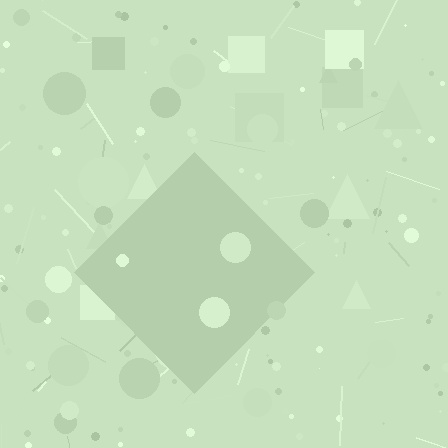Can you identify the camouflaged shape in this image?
The camouflaged shape is a diamond.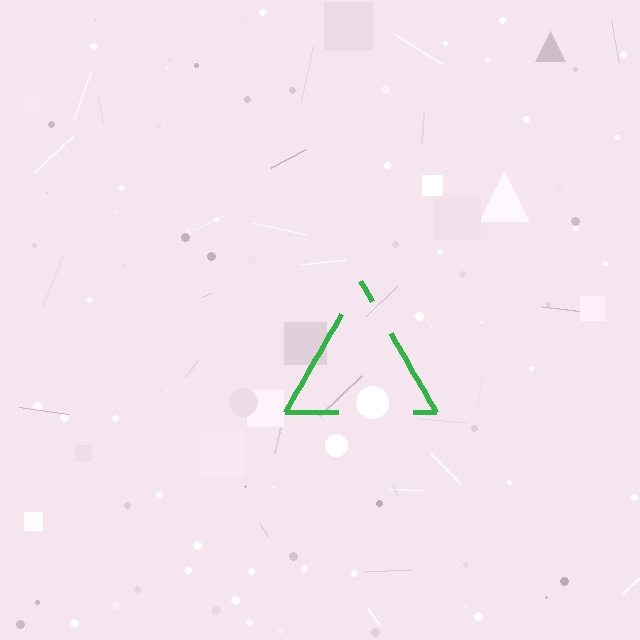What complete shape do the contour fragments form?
The contour fragments form a triangle.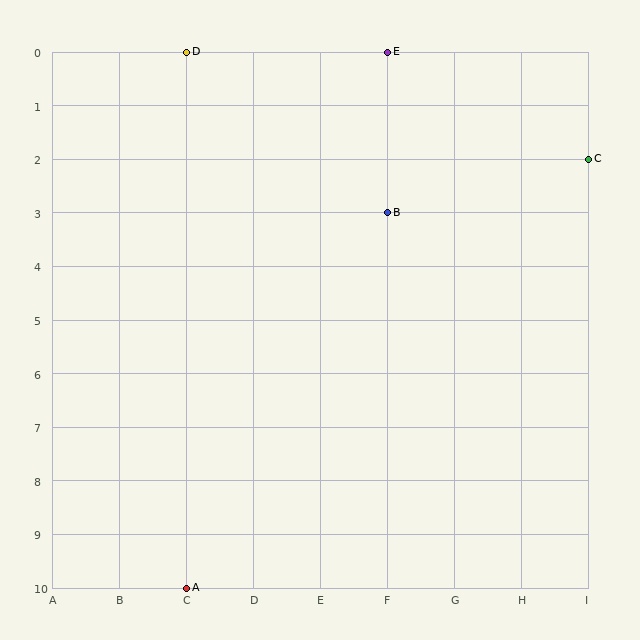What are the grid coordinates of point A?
Point A is at grid coordinates (C, 10).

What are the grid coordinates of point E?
Point E is at grid coordinates (F, 0).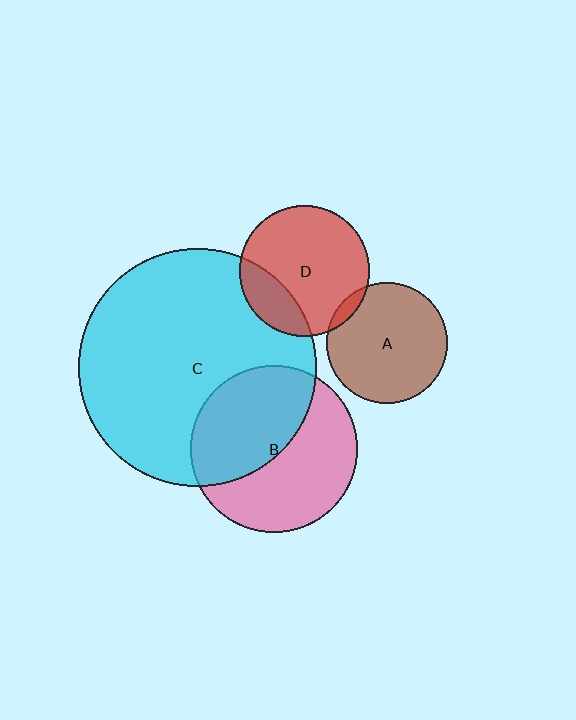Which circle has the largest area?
Circle C (cyan).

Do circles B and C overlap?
Yes.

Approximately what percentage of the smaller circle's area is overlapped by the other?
Approximately 50%.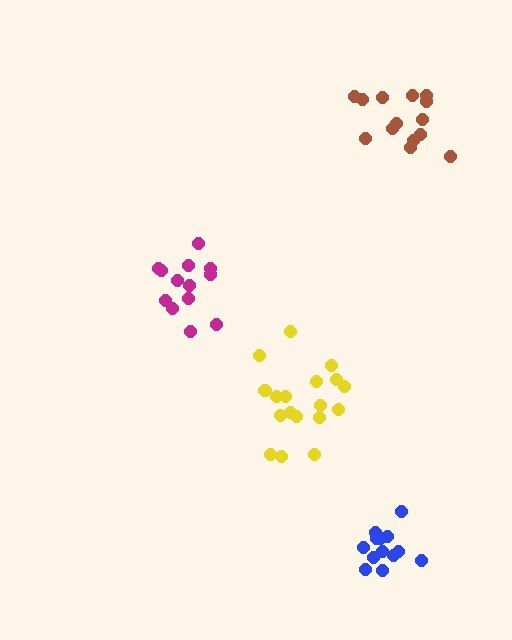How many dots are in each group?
Group 1: 14 dots, Group 2: 19 dots, Group 3: 13 dots, Group 4: 13 dots (59 total).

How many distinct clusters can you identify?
There are 4 distinct clusters.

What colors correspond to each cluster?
The clusters are colored: brown, yellow, blue, magenta.